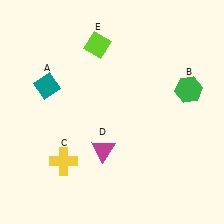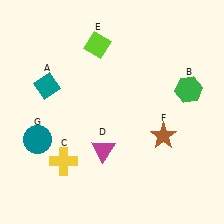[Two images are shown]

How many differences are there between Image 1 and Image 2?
There are 2 differences between the two images.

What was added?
A brown star (F), a teal circle (G) were added in Image 2.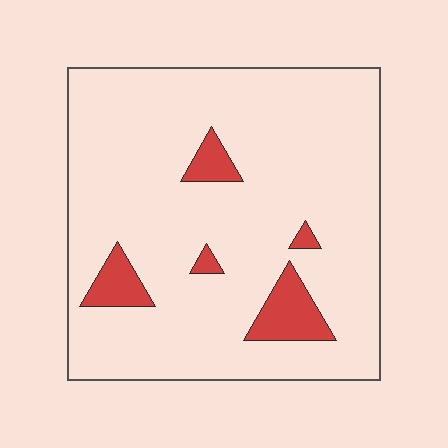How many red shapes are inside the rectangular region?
5.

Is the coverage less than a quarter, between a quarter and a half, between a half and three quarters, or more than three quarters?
Less than a quarter.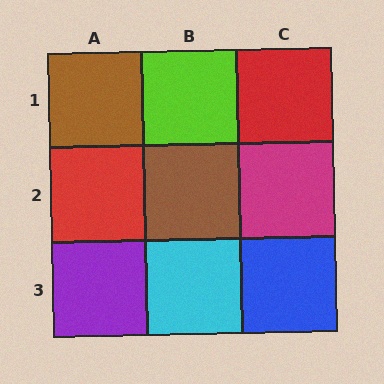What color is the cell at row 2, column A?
Red.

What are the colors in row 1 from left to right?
Brown, lime, red.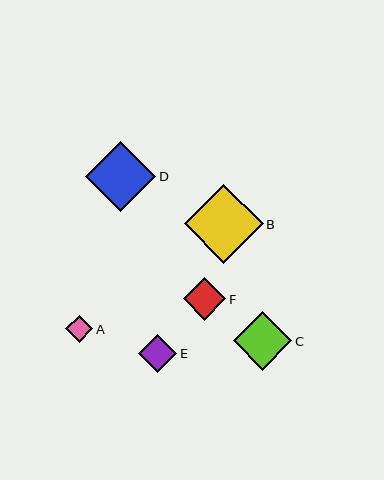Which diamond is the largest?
Diamond B is the largest with a size of approximately 79 pixels.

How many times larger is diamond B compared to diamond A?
Diamond B is approximately 2.9 times the size of diamond A.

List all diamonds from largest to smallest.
From largest to smallest: B, D, C, F, E, A.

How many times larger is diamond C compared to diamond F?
Diamond C is approximately 1.4 times the size of diamond F.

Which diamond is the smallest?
Diamond A is the smallest with a size of approximately 27 pixels.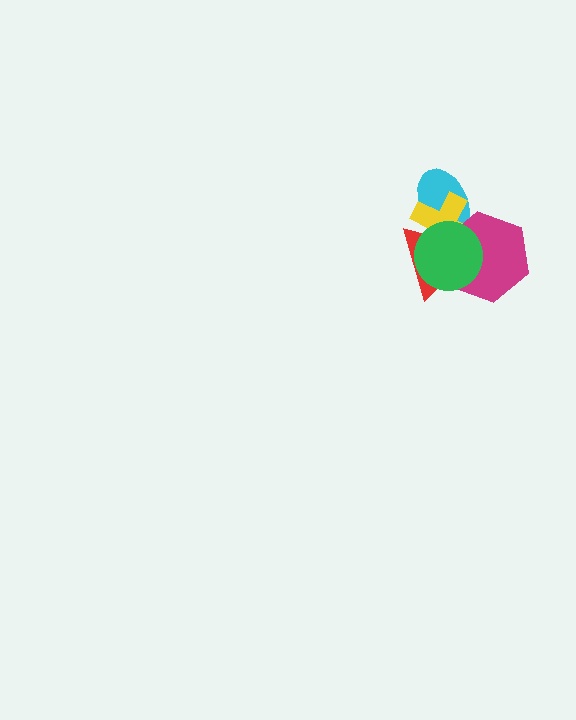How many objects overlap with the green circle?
4 objects overlap with the green circle.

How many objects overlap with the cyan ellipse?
4 objects overlap with the cyan ellipse.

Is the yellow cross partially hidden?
Yes, it is partially covered by another shape.